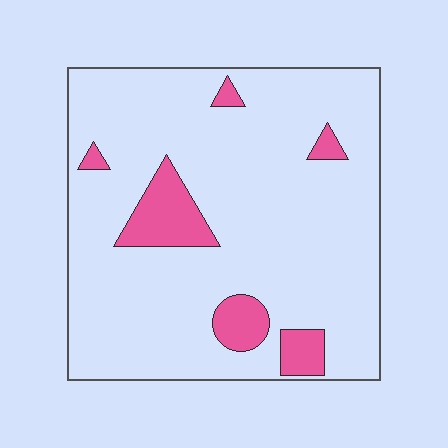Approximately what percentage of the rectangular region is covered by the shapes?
Approximately 10%.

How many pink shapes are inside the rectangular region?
6.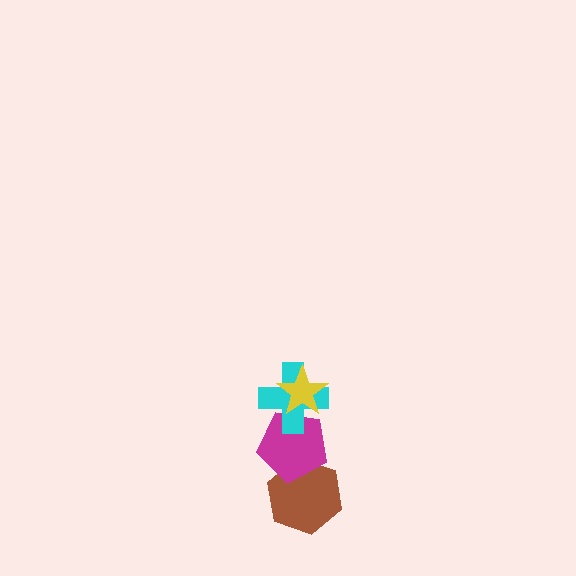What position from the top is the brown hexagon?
The brown hexagon is 4th from the top.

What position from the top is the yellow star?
The yellow star is 1st from the top.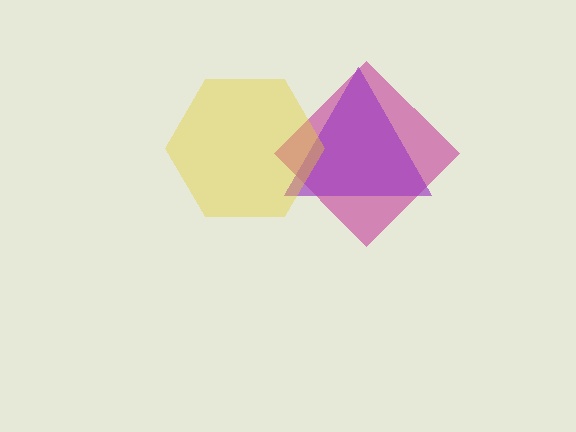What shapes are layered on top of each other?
The layered shapes are: a magenta diamond, a purple triangle, a yellow hexagon.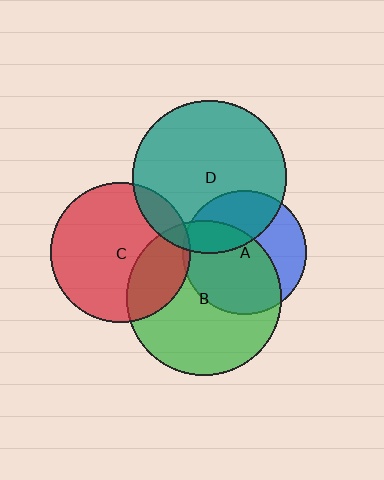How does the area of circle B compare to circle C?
Approximately 1.2 times.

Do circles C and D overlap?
Yes.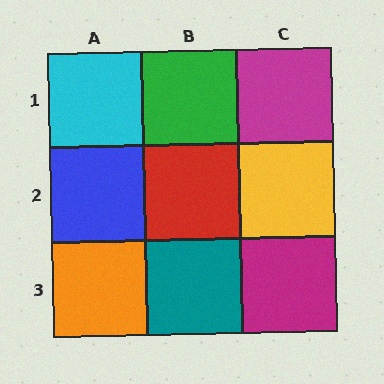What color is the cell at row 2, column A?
Blue.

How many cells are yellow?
1 cell is yellow.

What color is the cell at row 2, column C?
Yellow.